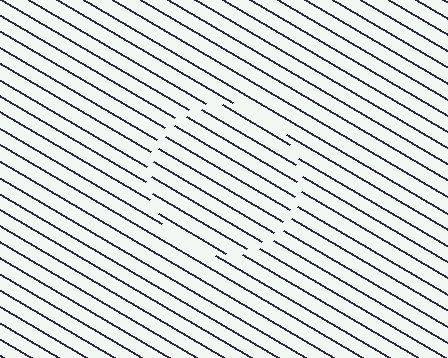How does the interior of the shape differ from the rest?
The interior of the shape contains the same grating, shifted by half a period — the contour is defined by the phase discontinuity where line-ends from the inner and outer gratings abut.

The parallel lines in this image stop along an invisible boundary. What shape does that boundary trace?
An illusory circle. The interior of the shape contains the same grating, shifted by half a period — the contour is defined by the phase discontinuity where line-ends from the inner and outer gratings abut.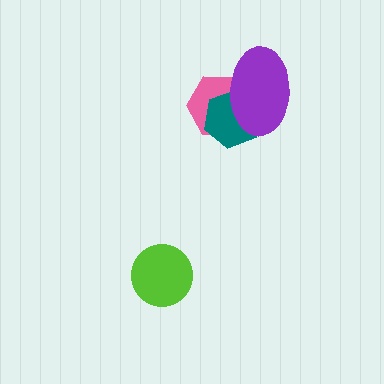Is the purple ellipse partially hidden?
No, no other shape covers it.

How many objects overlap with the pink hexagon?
2 objects overlap with the pink hexagon.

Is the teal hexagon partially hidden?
Yes, it is partially covered by another shape.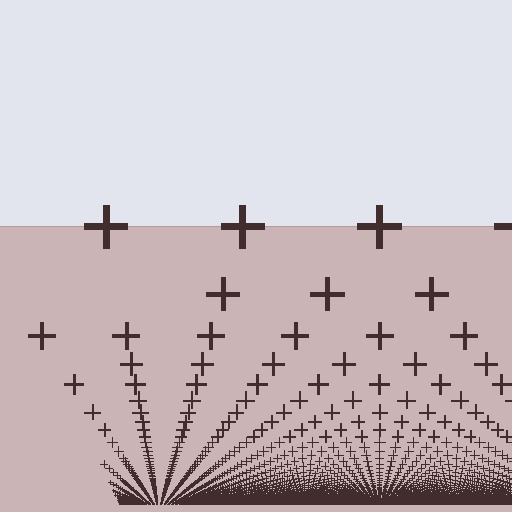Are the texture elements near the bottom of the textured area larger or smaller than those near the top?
Smaller. The gradient is inverted — elements near the bottom are smaller and denser.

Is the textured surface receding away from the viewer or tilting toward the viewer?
The surface appears to tilt toward the viewer. Texture elements get larger and sparser toward the top.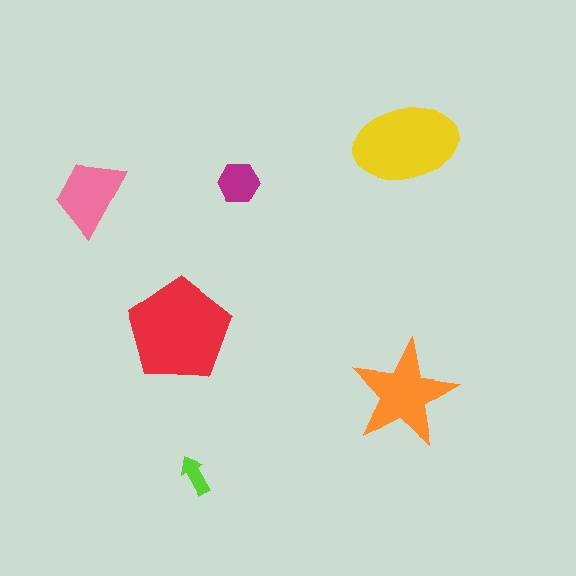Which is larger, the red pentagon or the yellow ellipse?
The red pentagon.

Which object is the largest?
The red pentagon.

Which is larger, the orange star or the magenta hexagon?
The orange star.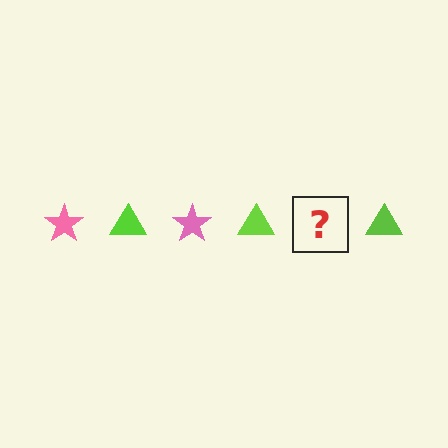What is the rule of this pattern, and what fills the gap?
The rule is that the pattern alternates between pink star and lime triangle. The gap should be filled with a pink star.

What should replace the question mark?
The question mark should be replaced with a pink star.